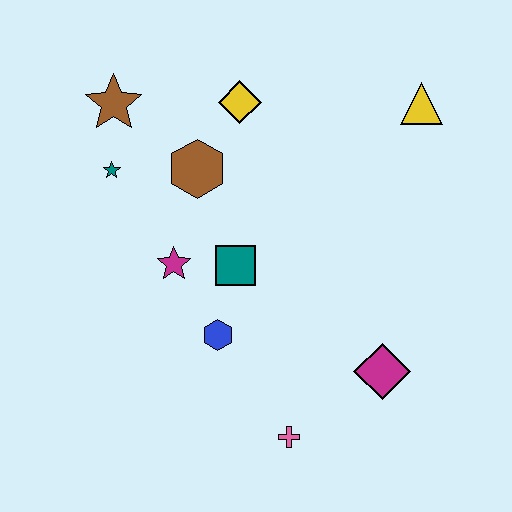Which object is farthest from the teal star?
The magenta diamond is farthest from the teal star.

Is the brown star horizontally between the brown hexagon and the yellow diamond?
No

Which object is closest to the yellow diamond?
The brown hexagon is closest to the yellow diamond.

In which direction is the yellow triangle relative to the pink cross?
The yellow triangle is above the pink cross.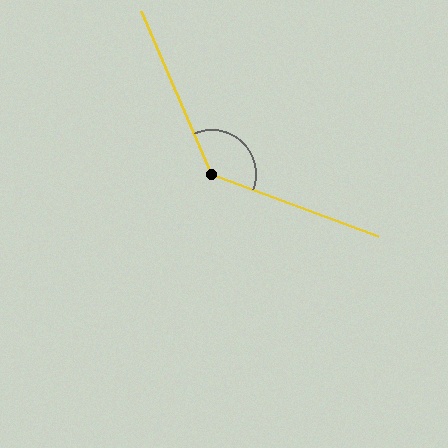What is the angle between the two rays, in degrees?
Approximately 134 degrees.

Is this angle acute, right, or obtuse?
It is obtuse.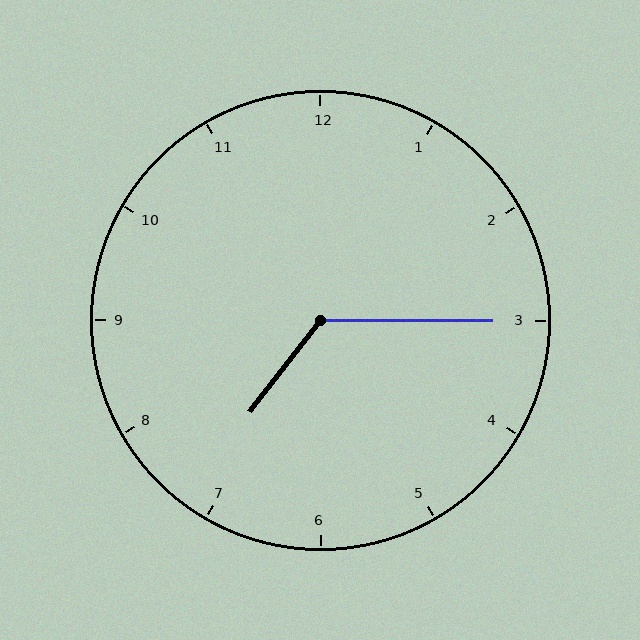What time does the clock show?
7:15.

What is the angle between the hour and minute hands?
Approximately 128 degrees.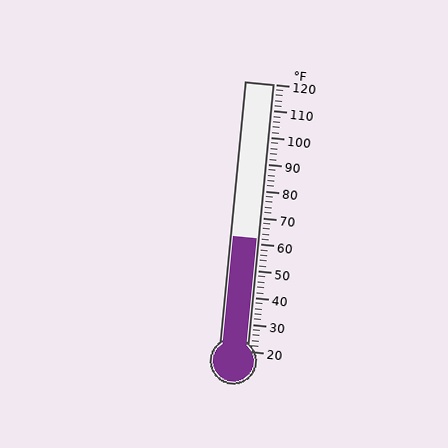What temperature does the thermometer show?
The thermometer shows approximately 62°F.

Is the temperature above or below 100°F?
The temperature is below 100°F.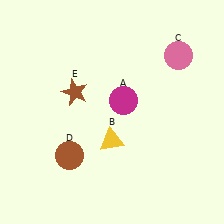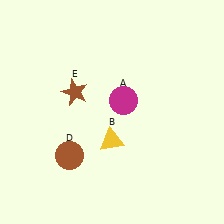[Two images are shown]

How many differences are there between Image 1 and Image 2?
There is 1 difference between the two images.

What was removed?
The pink circle (C) was removed in Image 2.